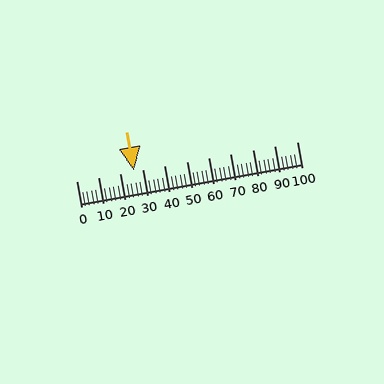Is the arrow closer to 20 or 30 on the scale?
The arrow is closer to 30.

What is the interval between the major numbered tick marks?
The major tick marks are spaced 10 units apart.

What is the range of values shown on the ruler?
The ruler shows values from 0 to 100.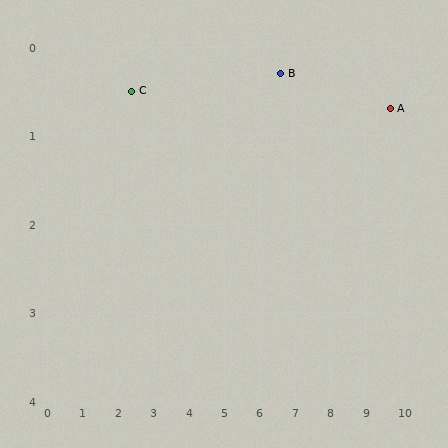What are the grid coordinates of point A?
Point A is at approximately (9.7, 0.7).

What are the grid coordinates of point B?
Point B is at approximately (6.6, 0.3).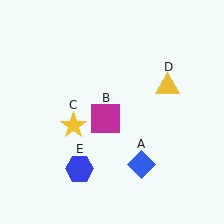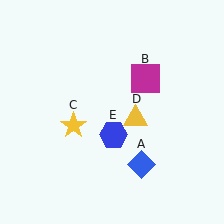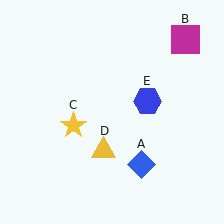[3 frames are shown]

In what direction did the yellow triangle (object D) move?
The yellow triangle (object D) moved down and to the left.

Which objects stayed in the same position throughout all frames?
Blue diamond (object A) and yellow star (object C) remained stationary.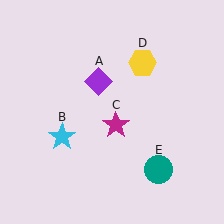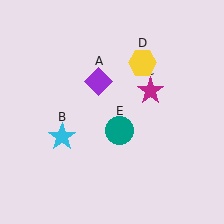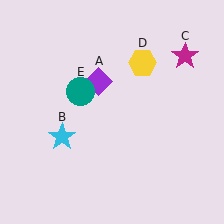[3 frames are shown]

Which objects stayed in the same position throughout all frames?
Purple diamond (object A) and cyan star (object B) and yellow hexagon (object D) remained stationary.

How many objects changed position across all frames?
2 objects changed position: magenta star (object C), teal circle (object E).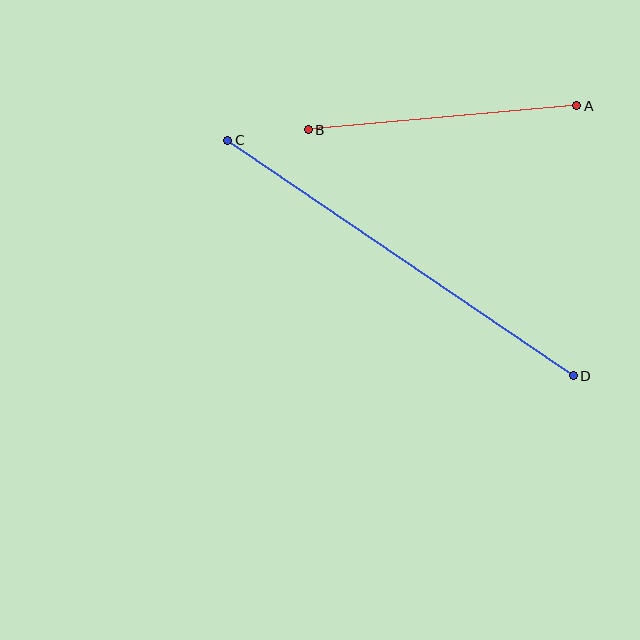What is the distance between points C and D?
The distance is approximately 418 pixels.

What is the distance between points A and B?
The distance is approximately 270 pixels.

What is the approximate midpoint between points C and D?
The midpoint is at approximately (401, 258) pixels.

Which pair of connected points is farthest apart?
Points C and D are farthest apart.